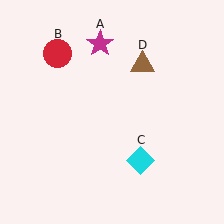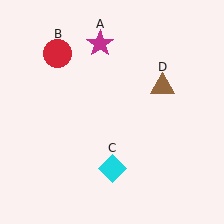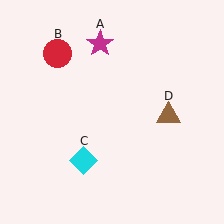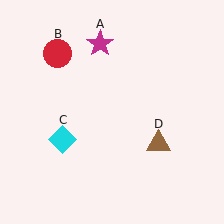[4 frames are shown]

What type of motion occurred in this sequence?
The cyan diamond (object C), brown triangle (object D) rotated clockwise around the center of the scene.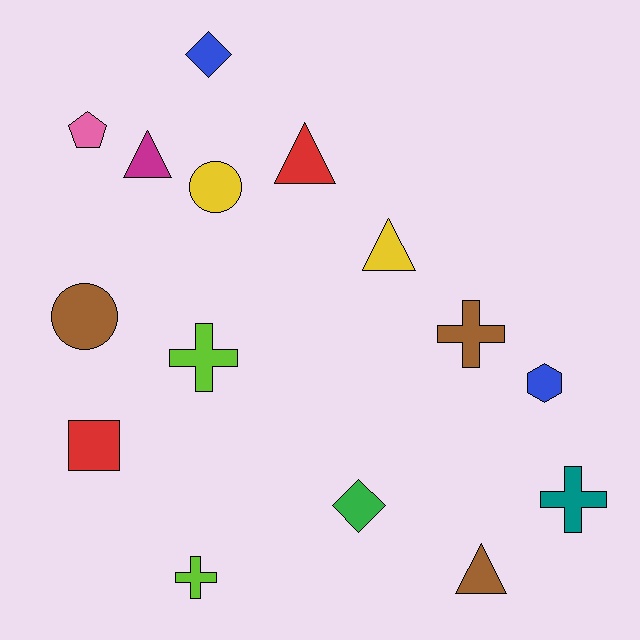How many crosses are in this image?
There are 4 crosses.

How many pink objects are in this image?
There is 1 pink object.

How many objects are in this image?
There are 15 objects.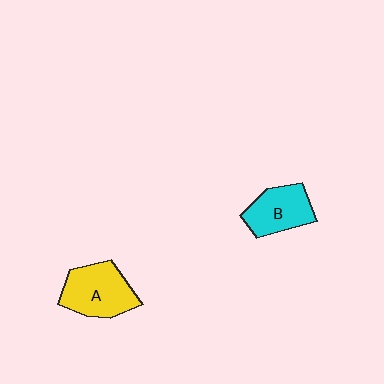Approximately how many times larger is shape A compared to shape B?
Approximately 1.2 times.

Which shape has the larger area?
Shape A (yellow).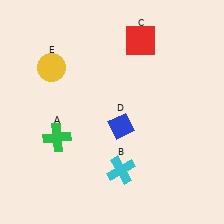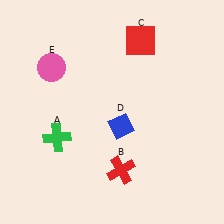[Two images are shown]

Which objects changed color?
B changed from cyan to red. E changed from yellow to pink.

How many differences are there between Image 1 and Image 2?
There are 2 differences between the two images.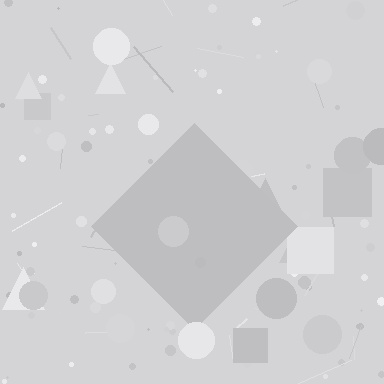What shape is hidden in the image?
A diamond is hidden in the image.